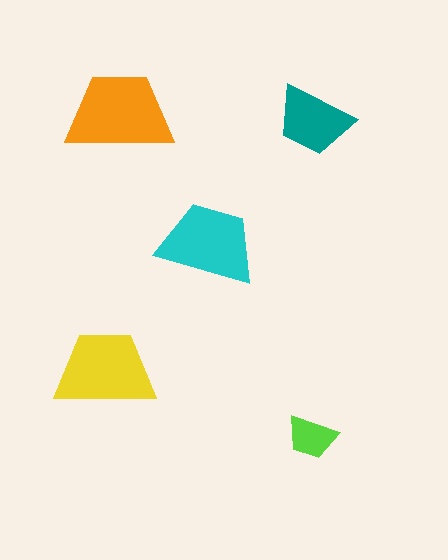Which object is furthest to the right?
The teal trapezoid is rightmost.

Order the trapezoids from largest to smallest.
the orange one, the yellow one, the cyan one, the teal one, the lime one.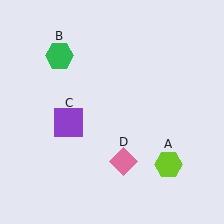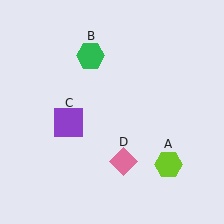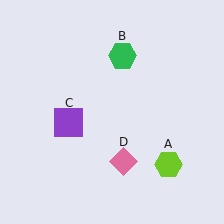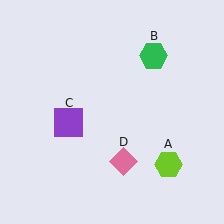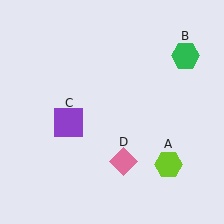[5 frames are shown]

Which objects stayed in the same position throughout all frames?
Lime hexagon (object A) and purple square (object C) and pink diamond (object D) remained stationary.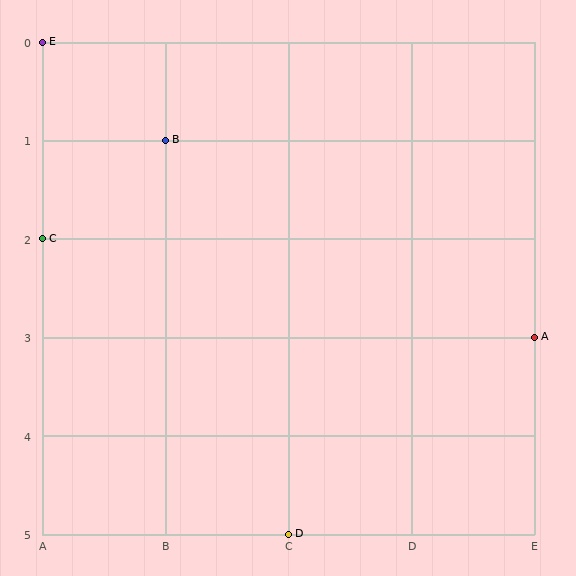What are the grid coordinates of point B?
Point B is at grid coordinates (B, 1).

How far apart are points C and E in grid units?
Points C and E are 2 rows apart.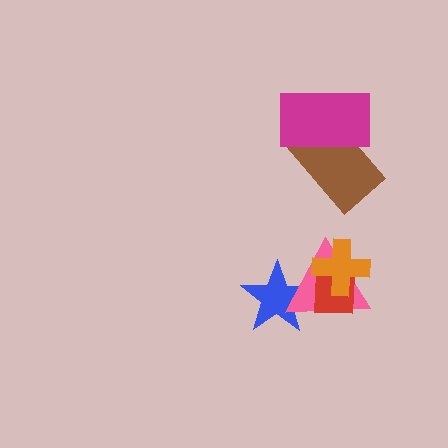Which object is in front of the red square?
The orange cross is in front of the red square.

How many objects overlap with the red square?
3 objects overlap with the red square.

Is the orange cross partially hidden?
No, no other shape covers it.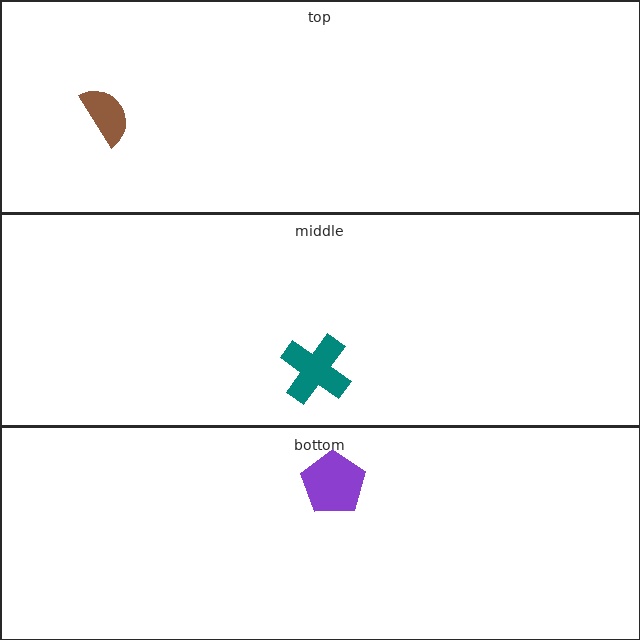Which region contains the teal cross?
The middle region.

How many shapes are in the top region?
1.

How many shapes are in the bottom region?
1.